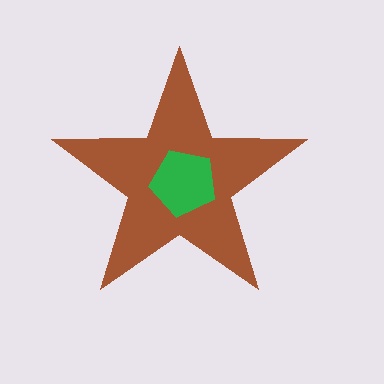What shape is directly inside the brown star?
The green pentagon.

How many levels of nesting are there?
2.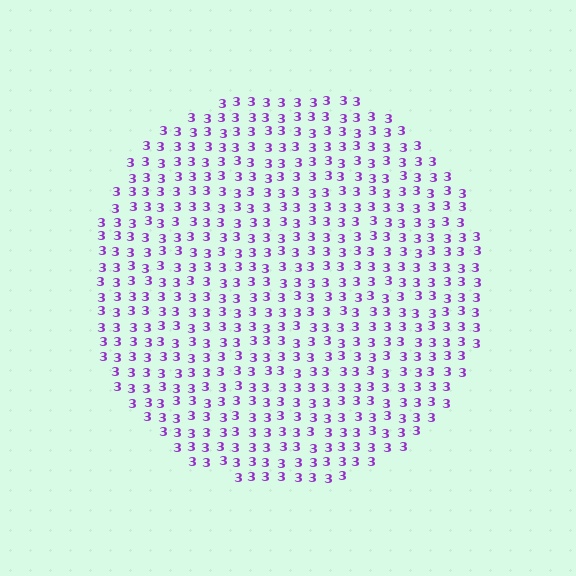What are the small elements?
The small elements are digit 3's.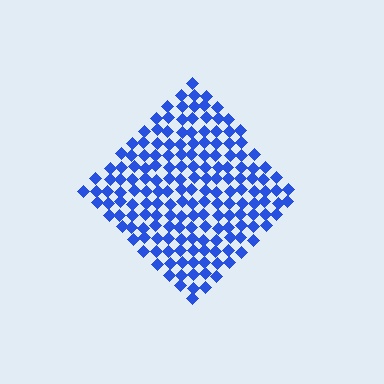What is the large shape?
The large shape is a diamond.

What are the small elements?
The small elements are diamonds.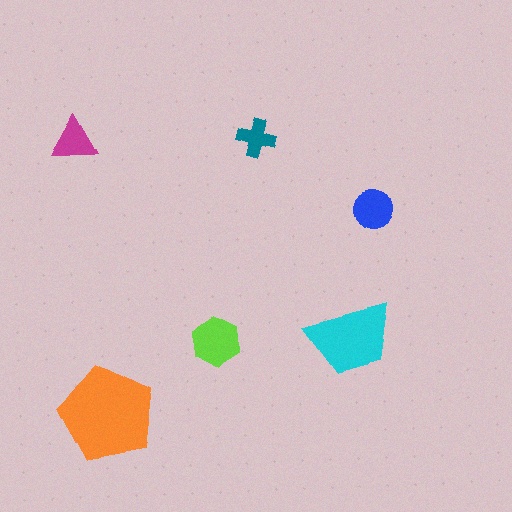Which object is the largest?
The orange pentagon.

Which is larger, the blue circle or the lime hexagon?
The lime hexagon.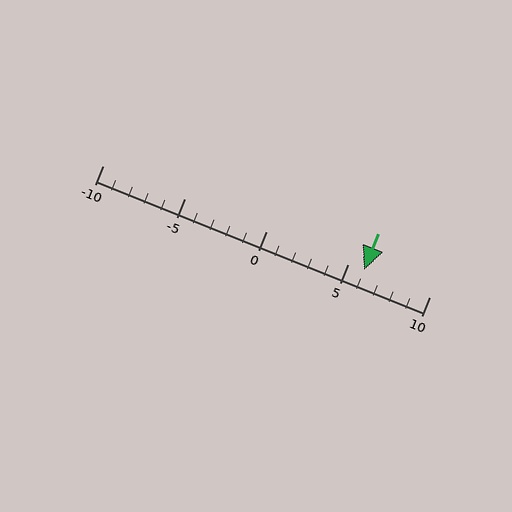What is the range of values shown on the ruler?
The ruler shows values from -10 to 10.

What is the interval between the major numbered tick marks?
The major tick marks are spaced 5 units apart.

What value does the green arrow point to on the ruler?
The green arrow points to approximately 6.